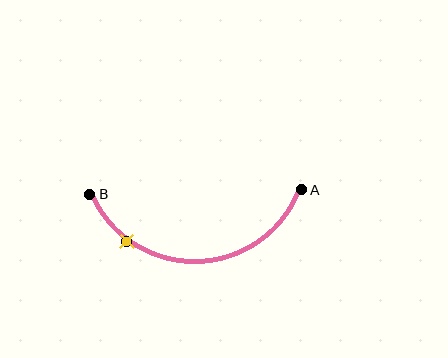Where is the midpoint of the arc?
The arc midpoint is the point on the curve farthest from the straight line joining A and B. It sits below that line.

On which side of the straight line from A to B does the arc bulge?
The arc bulges below the straight line connecting A and B.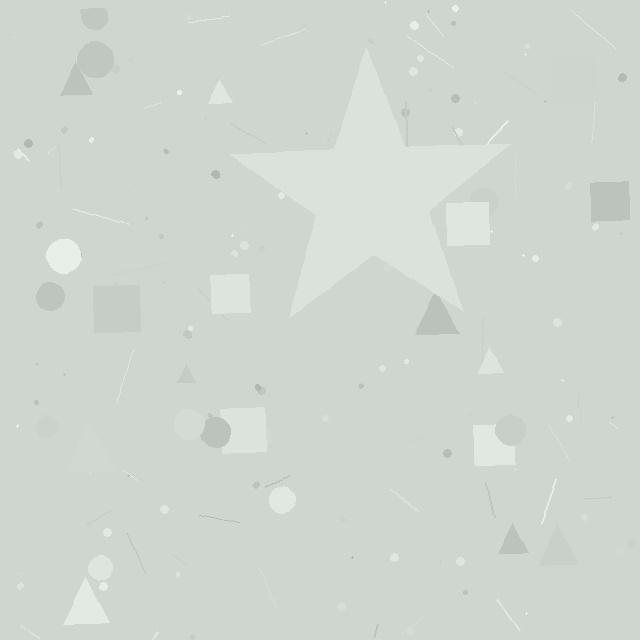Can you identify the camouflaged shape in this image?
The camouflaged shape is a star.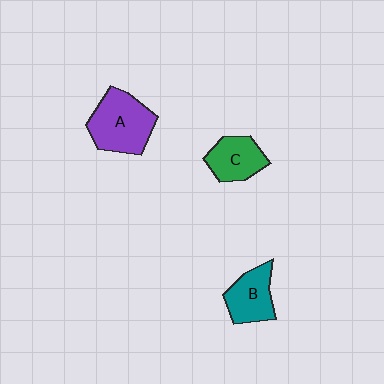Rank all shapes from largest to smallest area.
From largest to smallest: A (purple), B (teal), C (green).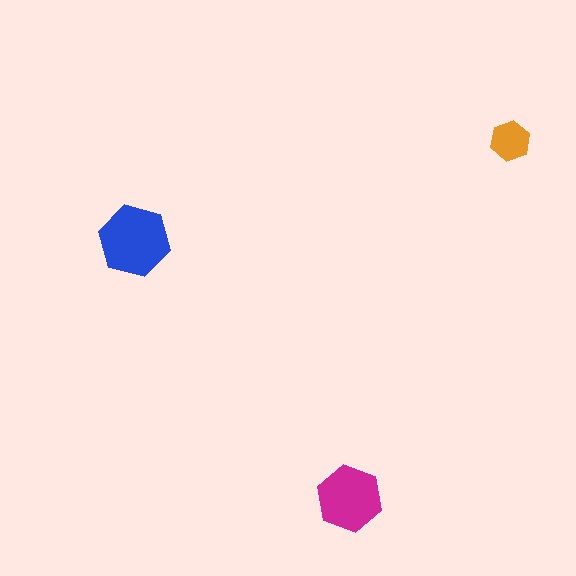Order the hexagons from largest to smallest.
the blue one, the magenta one, the orange one.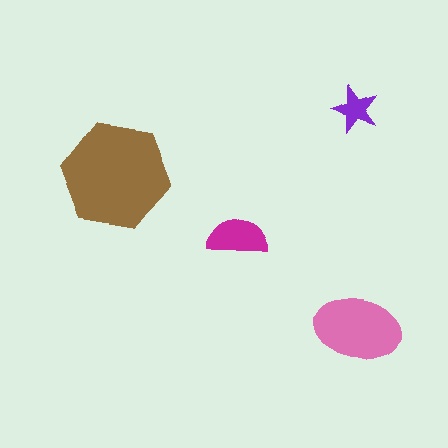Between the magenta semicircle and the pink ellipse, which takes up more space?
The pink ellipse.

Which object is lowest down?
The pink ellipse is bottommost.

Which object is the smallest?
The purple star.